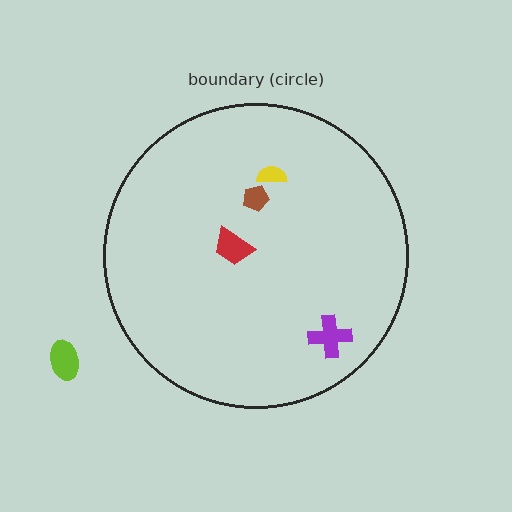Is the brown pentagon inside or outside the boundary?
Inside.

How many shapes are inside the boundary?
4 inside, 1 outside.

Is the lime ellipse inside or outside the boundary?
Outside.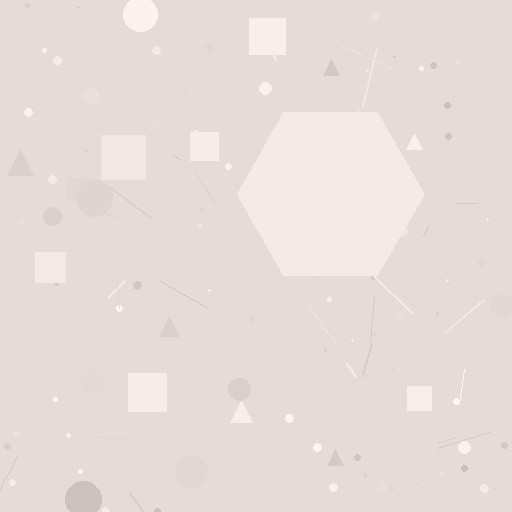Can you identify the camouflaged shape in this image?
The camouflaged shape is a hexagon.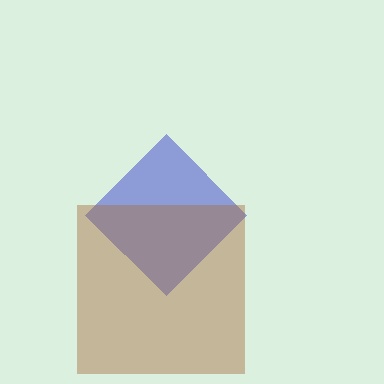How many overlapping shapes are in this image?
There are 2 overlapping shapes in the image.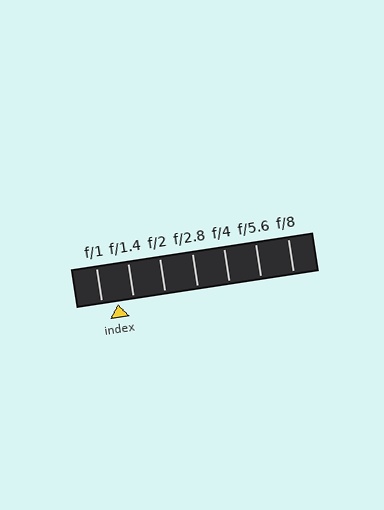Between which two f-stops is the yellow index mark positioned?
The index mark is between f/1 and f/1.4.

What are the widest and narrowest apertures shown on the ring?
The widest aperture shown is f/1 and the narrowest is f/8.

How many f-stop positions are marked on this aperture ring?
There are 7 f-stop positions marked.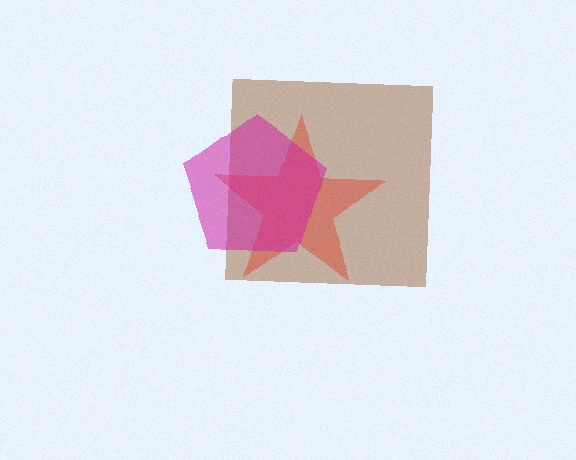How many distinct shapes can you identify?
There are 3 distinct shapes: a brown square, a red star, a magenta pentagon.